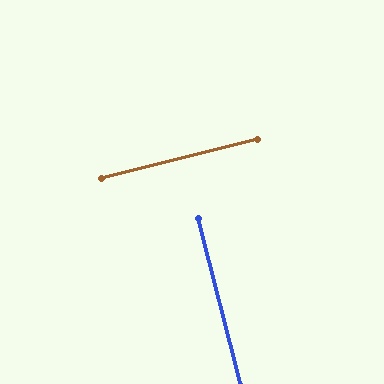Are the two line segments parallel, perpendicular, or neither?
Perpendicular — they meet at approximately 90°.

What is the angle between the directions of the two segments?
Approximately 90 degrees.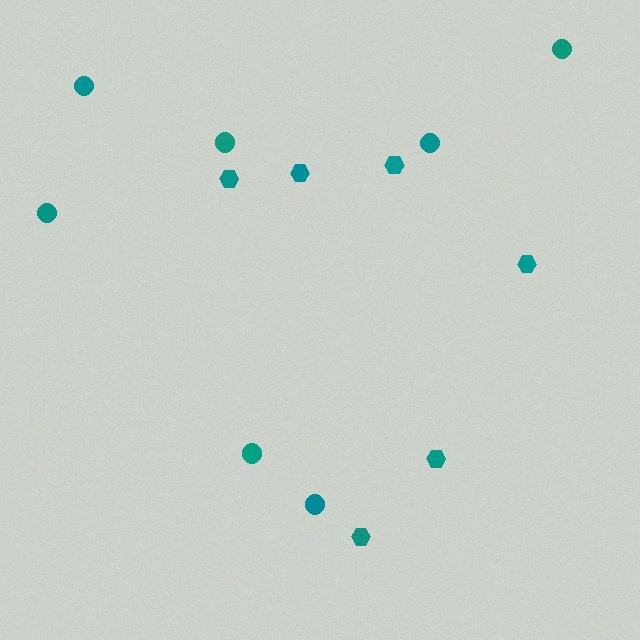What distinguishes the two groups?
There are 2 groups: one group of circles (7) and one group of hexagons (6).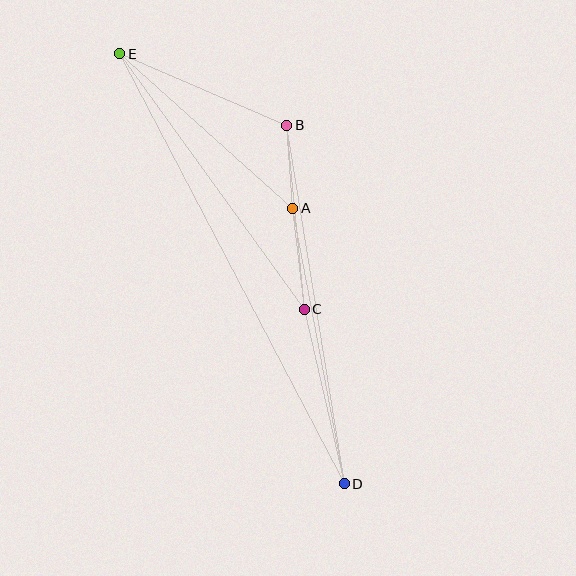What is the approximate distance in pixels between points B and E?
The distance between B and E is approximately 182 pixels.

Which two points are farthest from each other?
Points D and E are farthest from each other.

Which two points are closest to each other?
Points A and B are closest to each other.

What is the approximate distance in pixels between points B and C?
The distance between B and C is approximately 185 pixels.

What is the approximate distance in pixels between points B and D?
The distance between B and D is approximately 363 pixels.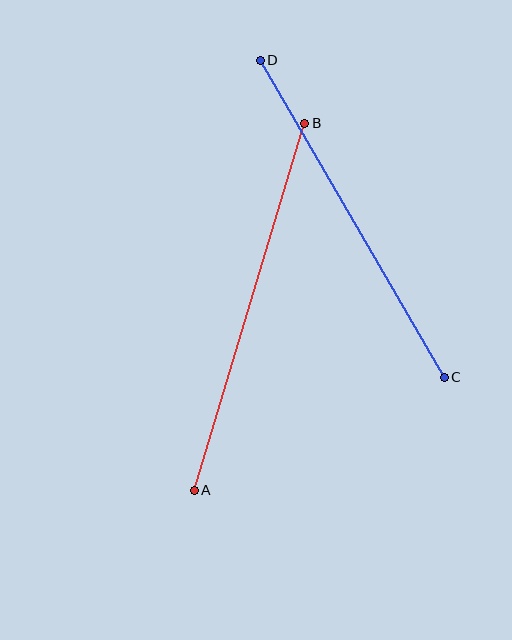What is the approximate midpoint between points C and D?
The midpoint is at approximately (352, 219) pixels.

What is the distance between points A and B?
The distance is approximately 383 pixels.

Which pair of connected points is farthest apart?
Points A and B are farthest apart.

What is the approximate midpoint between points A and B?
The midpoint is at approximately (249, 307) pixels.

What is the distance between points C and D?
The distance is approximately 367 pixels.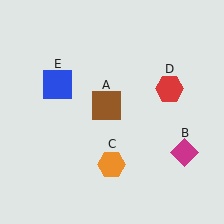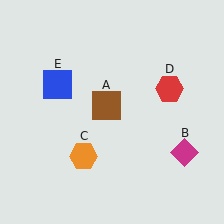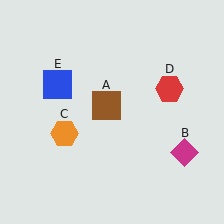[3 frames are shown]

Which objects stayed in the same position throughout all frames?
Brown square (object A) and magenta diamond (object B) and red hexagon (object D) and blue square (object E) remained stationary.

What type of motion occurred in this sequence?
The orange hexagon (object C) rotated clockwise around the center of the scene.